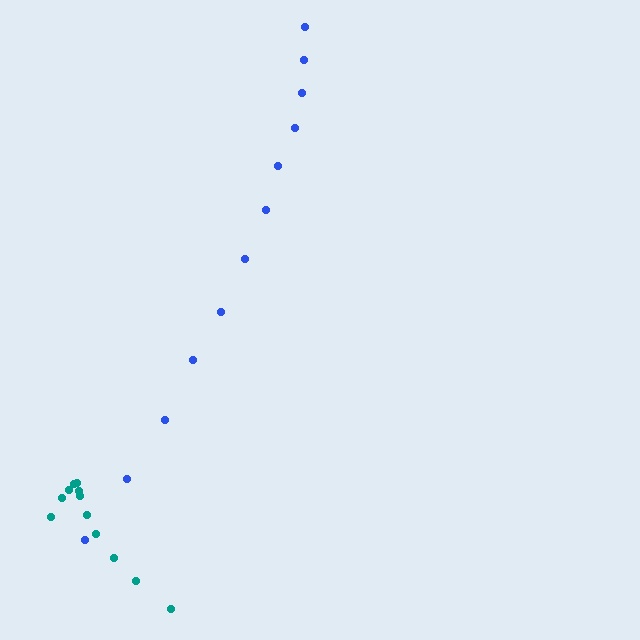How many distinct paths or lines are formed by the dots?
There are 2 distinct paths.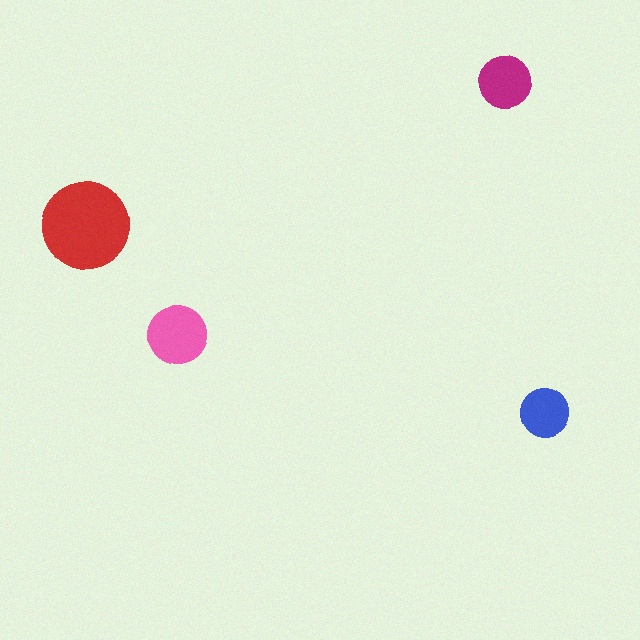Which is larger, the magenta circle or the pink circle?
The pink one.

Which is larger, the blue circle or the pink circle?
The pink one.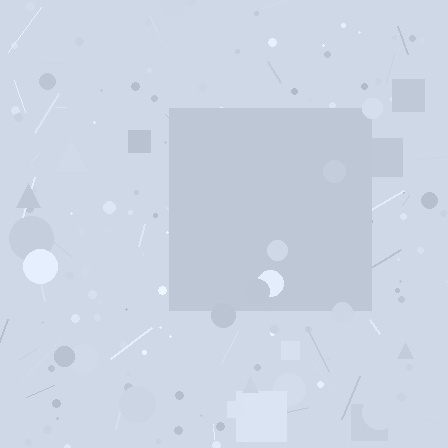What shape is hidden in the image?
A square is hidden in the image.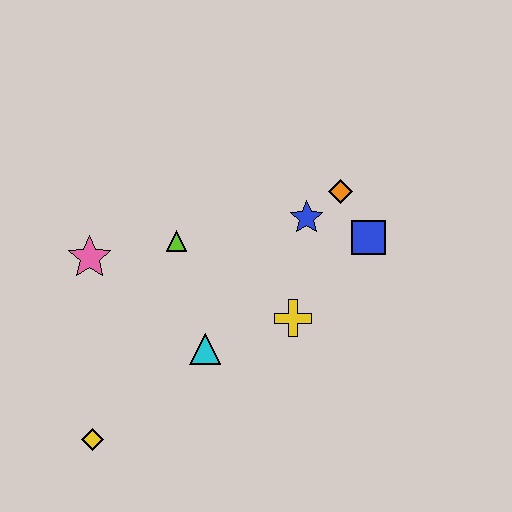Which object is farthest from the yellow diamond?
The orange diamond is farthest from the yellow diamond.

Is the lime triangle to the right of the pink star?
Yes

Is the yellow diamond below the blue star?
Yes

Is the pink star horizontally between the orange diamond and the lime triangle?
No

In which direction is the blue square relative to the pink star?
The blue square is to the right of the pink star.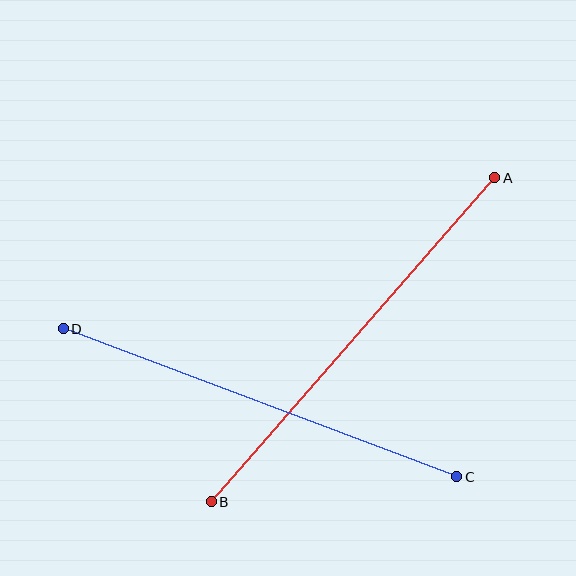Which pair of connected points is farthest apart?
Points A and B are farthest apart.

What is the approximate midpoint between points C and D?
The midpoint is at approximately (260, 403) pixels.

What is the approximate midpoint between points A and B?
The midpoint is at approximately (353, 340) pixels.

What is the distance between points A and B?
The distance is approximately 430 pixels.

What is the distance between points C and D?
The distance is approximately 420 pixels.